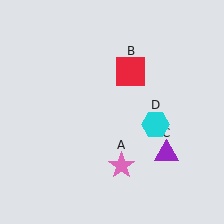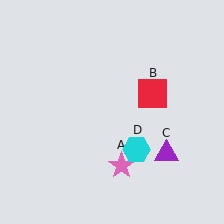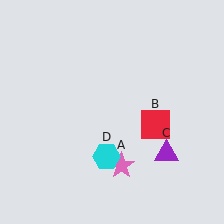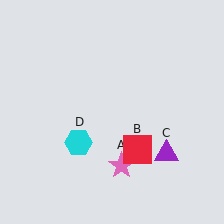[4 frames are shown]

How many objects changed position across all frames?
2 objects changed position: red square (object B), cyan hexagon (object D).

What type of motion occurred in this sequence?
The red square (object B), cyan hexagon (object D) rotated clockwise around the center of the scene.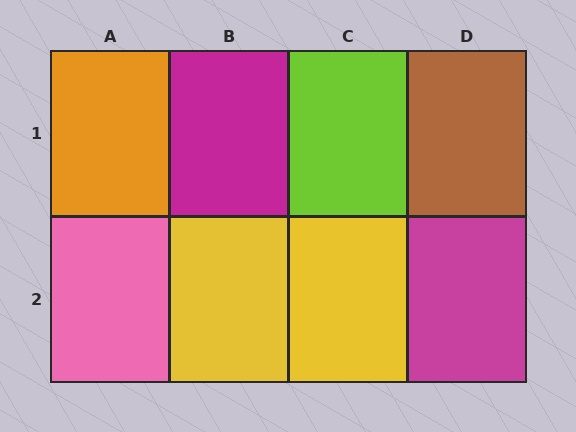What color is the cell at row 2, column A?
Pink.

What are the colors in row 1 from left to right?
Orange, magenta, lime, brown.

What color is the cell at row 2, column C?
Yellow.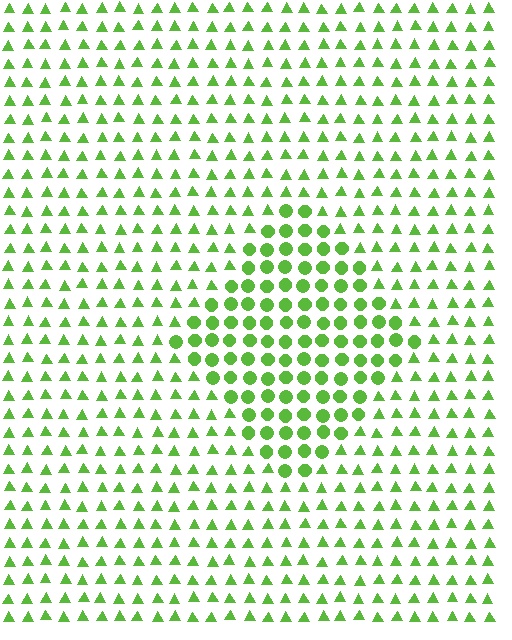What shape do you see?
I see a diamond.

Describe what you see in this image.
The image is filled with small lime elements arranged in a uniform grid. A diamond-shaped region contains circles, while the surrounding area contains triangles. The boundary is defined purely by the change in element shape.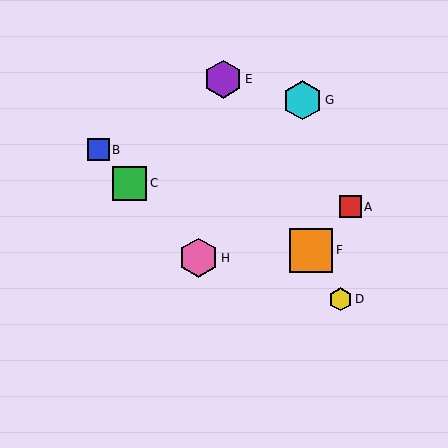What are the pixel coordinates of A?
Object A is at (351, 207).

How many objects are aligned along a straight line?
3 objects (B, C, H) are aligned along a straight line.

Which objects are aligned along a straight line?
Objects B, C, H are aligned along a straight line.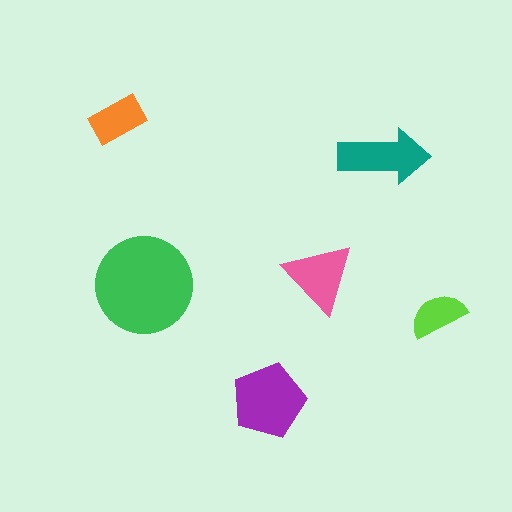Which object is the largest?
The green circle.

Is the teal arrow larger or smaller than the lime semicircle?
Larger.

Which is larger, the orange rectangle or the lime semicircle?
The orange rectangle.